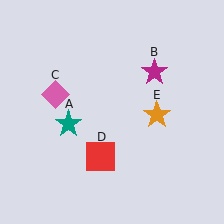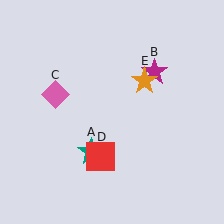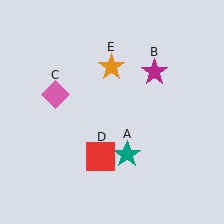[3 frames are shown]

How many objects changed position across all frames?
2 objects changed position: teal star (object A), orange star (object E).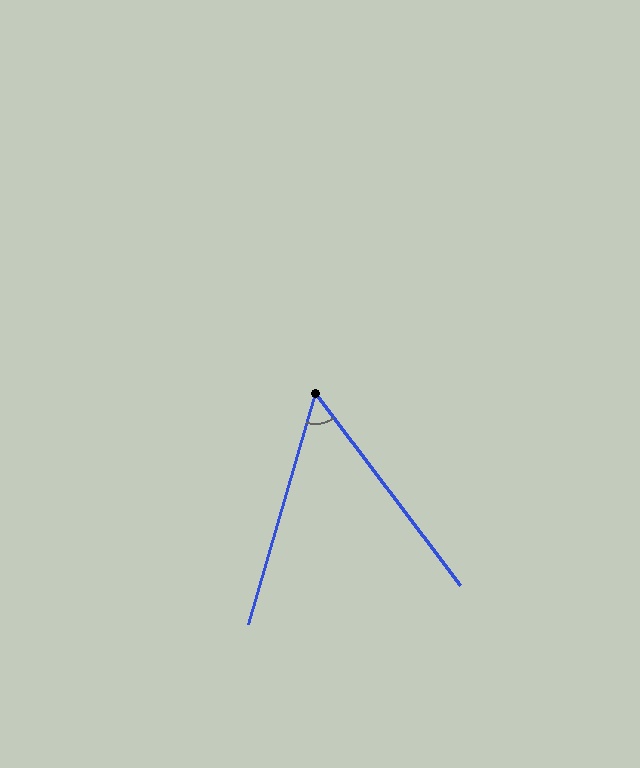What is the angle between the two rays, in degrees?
Approximately 53 degrees.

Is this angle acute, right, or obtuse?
It is acute.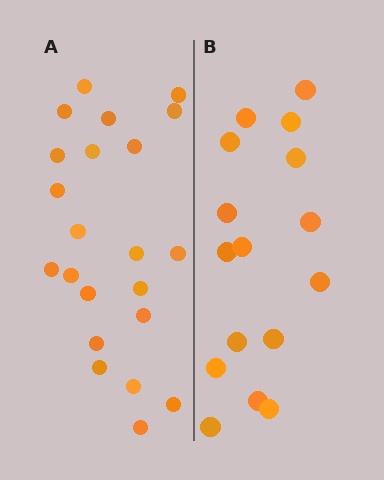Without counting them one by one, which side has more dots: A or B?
Region A (the left region) has more dots.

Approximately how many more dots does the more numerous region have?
Region A has about 6 more dots than region B.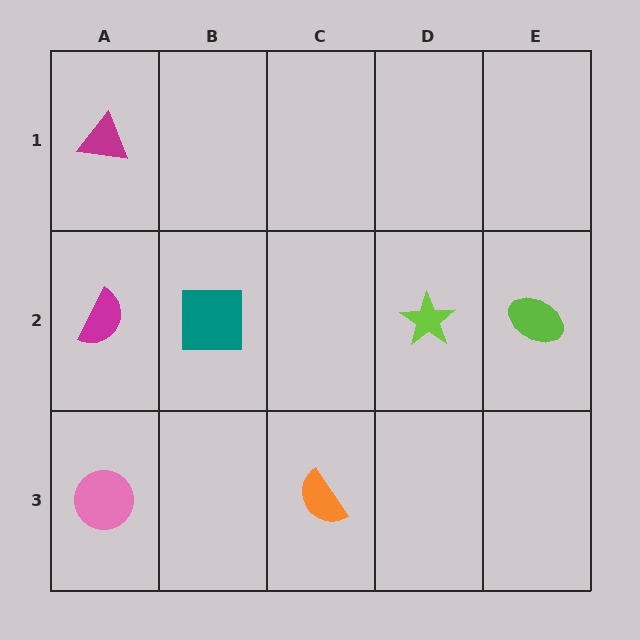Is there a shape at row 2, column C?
No, that cell is empty.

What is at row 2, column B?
A teal square.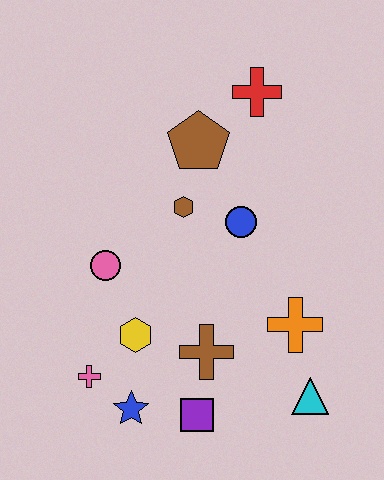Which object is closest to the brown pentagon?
The brown hexagon is closest to the brown pentagon.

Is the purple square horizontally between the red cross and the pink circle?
Yes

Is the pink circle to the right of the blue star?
No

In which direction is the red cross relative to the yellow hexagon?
The red cross is above the yellow hexagon.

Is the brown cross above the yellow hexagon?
No